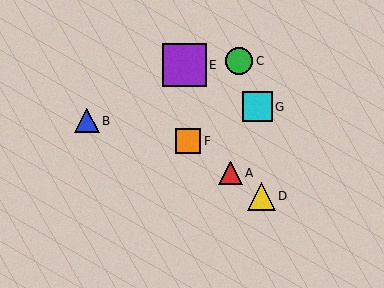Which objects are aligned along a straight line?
Objects A, D, F are aligned along a straight line.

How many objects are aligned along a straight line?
3 objects (A, D, F) are aligned along a straight line.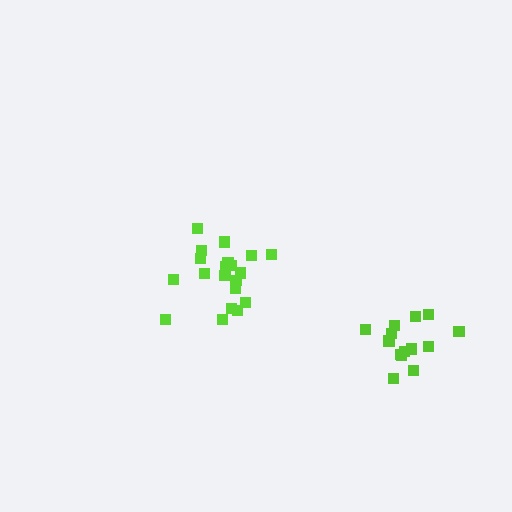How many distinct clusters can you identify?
There are 2 distinct clusters.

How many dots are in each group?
Group 1: 20 dots, Group 2: 14 dots (34 total).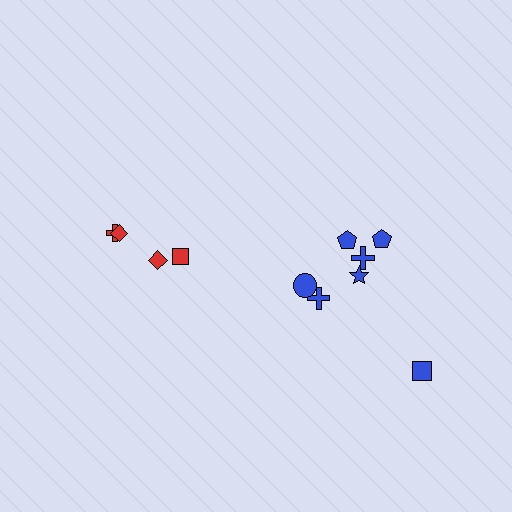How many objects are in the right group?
There are 7 objects.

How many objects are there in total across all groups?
There are 11 objects.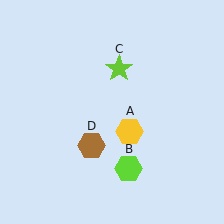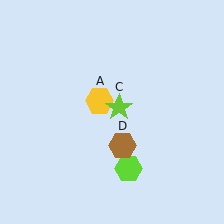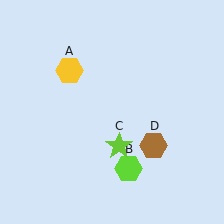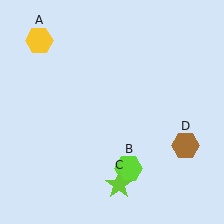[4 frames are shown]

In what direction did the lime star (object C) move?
The lime star (object C) moved down.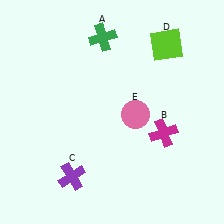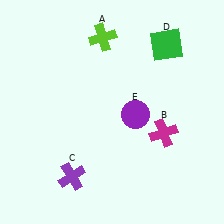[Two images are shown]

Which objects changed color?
A changed from green to lime. D changed from lime to green. E changed from pink to purple.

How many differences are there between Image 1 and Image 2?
There are 3 differences between the two images.